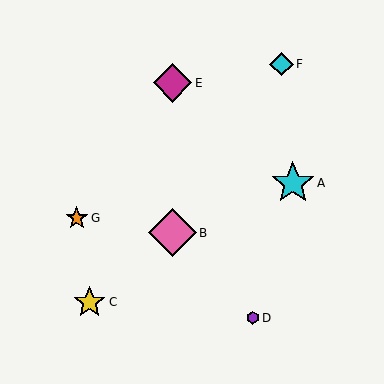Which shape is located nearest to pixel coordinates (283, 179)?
The cyan star (labeled A) at (293, 183) is nearest to that location.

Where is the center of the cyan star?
The center of the cyan star is at (293, 183).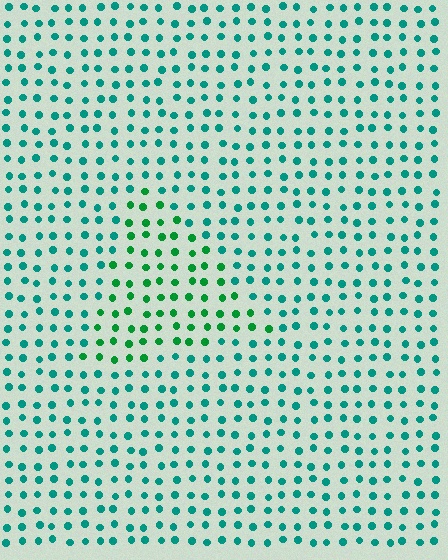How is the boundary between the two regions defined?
The boundary is defined purely by a slight shift in hue (about 33 degrees). Spacing, size, and orientation are identical on both sides.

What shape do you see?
I see a triangle.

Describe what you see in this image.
The image is filled with small teal elements in a uniform arrangement. A triangle-shaped region is visible where the elements are tinted to a slightly different hue, forming a subtle color boundary.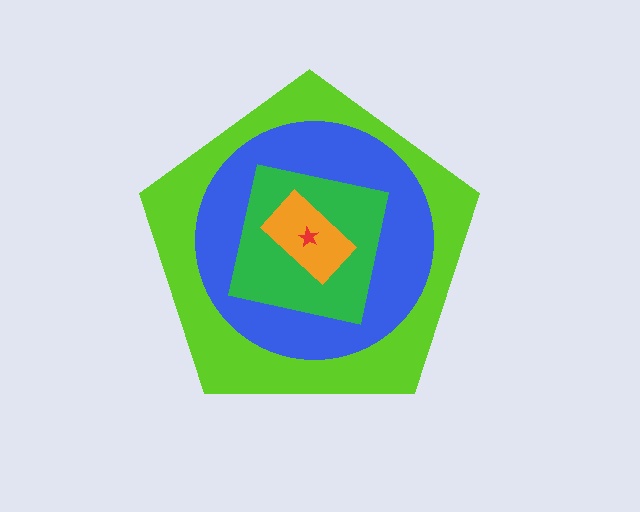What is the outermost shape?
The lime pentagon.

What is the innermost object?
The red star.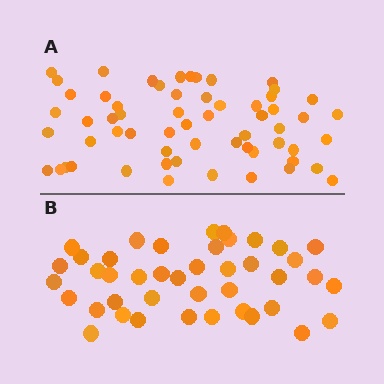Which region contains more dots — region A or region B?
Region A (the top region) has more dots.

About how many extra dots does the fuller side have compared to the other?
Region A has approximately 20 more dots than region B.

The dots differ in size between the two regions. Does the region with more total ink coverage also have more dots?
No. Region B has more total ink coverage because its dots are larger, but region A actually contains more individual dots. Total area can be misleading — the number of items is what matters here.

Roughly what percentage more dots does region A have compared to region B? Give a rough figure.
About 45% more.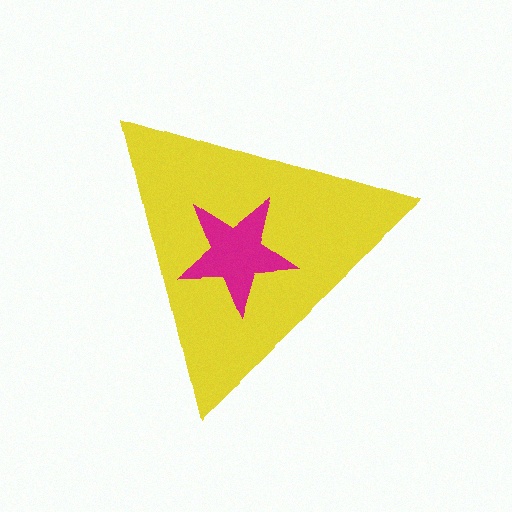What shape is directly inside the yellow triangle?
The magenta star.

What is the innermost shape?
The magenta star.